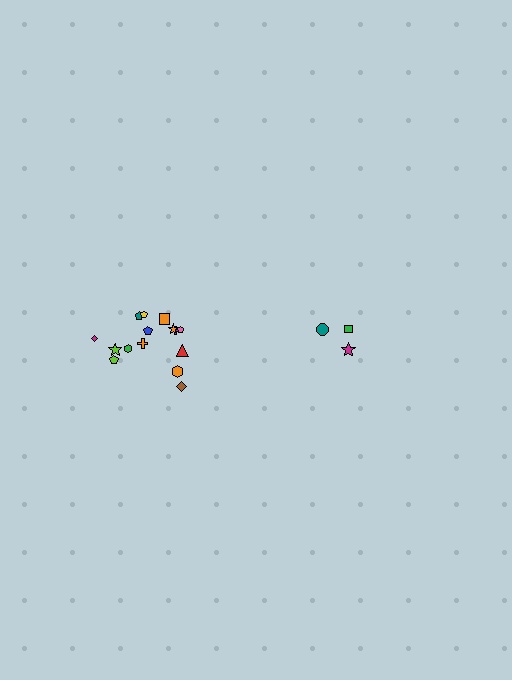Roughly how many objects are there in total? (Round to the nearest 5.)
Roughly 20 objects in total.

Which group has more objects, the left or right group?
The left group.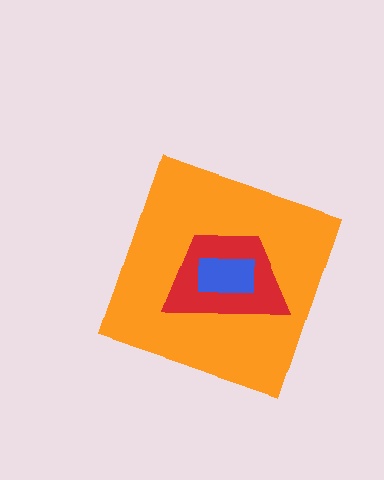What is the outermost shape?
The orange diamond.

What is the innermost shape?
The blue rectangle.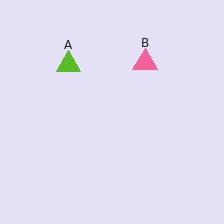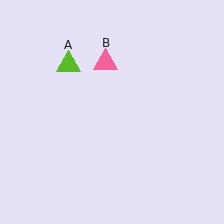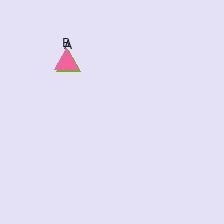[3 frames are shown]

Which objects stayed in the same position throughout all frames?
Lime triangle (object A) remained stationary.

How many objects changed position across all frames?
1 object changed position: pink triangle (object B).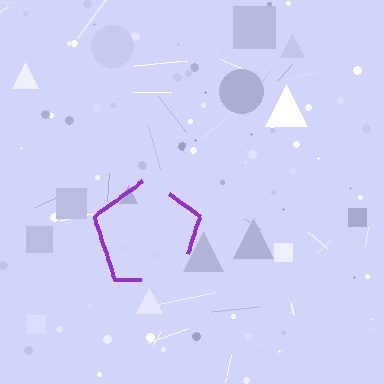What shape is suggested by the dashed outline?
The dashed outline suggests a pentagon.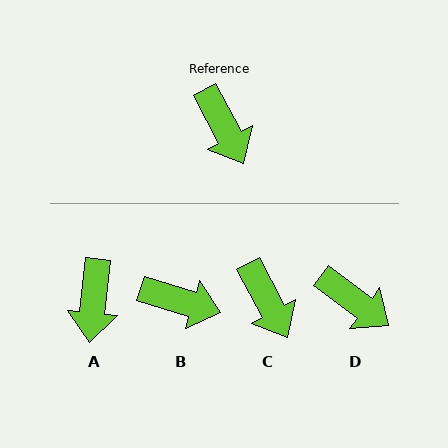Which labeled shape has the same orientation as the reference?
C.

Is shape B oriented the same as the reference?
No, it is off by about 45 degrees.